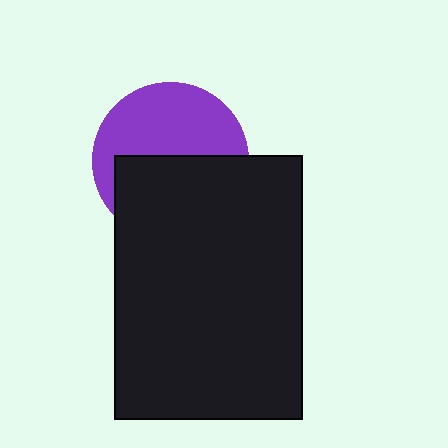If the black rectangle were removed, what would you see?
You would see the complete purple circle.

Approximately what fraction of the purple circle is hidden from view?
Roughly 50% of the purple circle is hidden behind the black rectangle.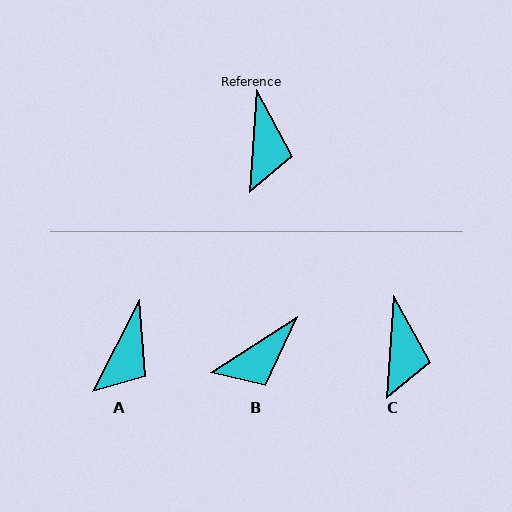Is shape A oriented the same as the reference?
No, it is off by about 24 degrees.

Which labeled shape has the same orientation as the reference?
C.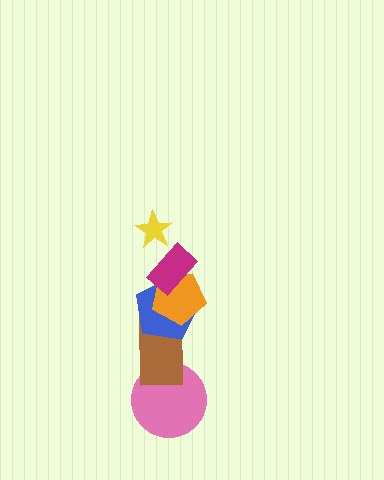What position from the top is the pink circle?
The pink circle is 6th from the top.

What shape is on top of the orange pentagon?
The magenta rectangle is on top of the orange pentagon.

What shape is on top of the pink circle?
The brown rectangle is on top of the pink circle.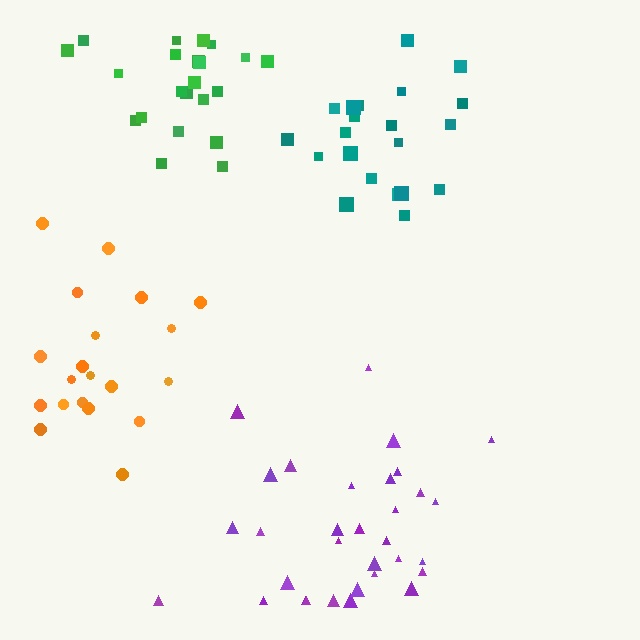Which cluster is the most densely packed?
Green.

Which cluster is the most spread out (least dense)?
Orange.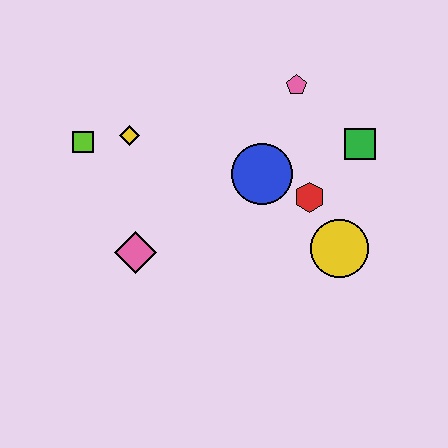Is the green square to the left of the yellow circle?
No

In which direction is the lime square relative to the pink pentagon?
The lime square is to the left of the pink pentagon.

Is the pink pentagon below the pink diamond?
No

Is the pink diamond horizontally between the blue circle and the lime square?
Yes